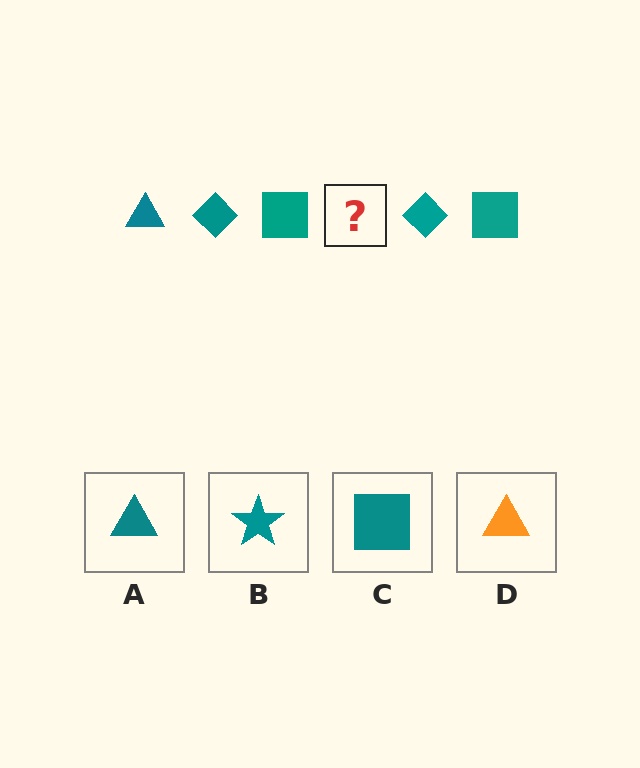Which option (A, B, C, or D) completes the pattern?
A.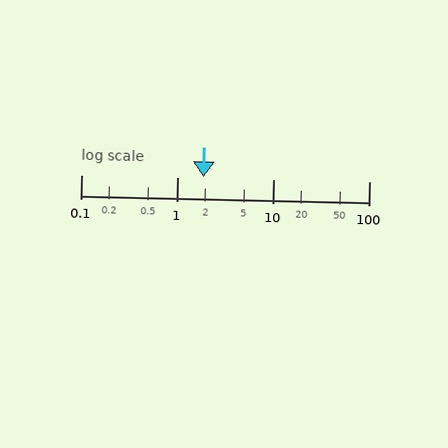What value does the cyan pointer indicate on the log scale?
The pointer indicates approximately 1.9.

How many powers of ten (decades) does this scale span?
The scale spans 3 decades, from 0.1 to 100.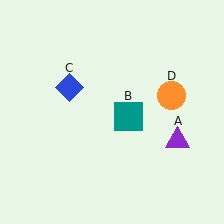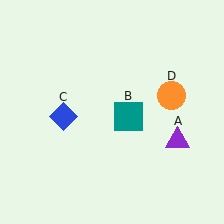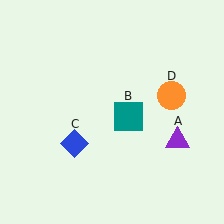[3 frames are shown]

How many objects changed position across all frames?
1 object changed position: blue diamond (object C).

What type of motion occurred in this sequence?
The blue diamond (object C) rotated counterclockwise around the center of the scene.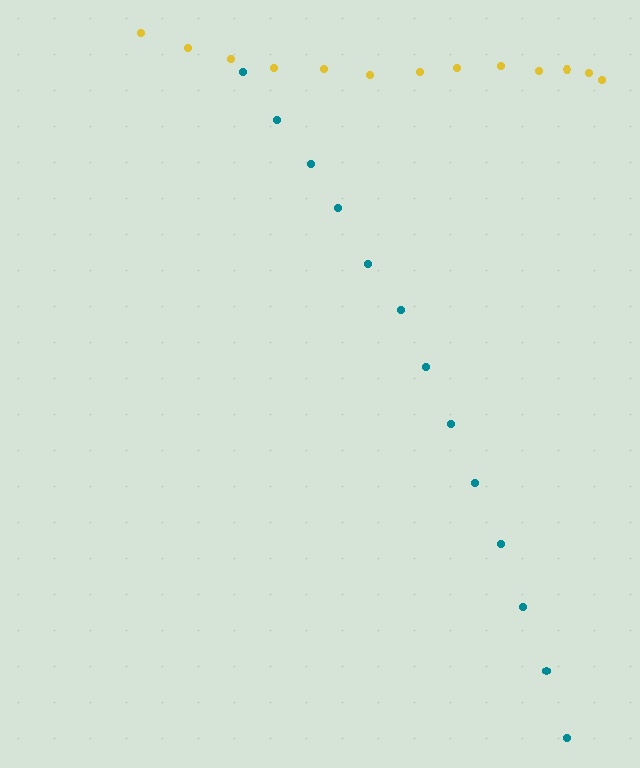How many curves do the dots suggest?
There are 2 distinct paths.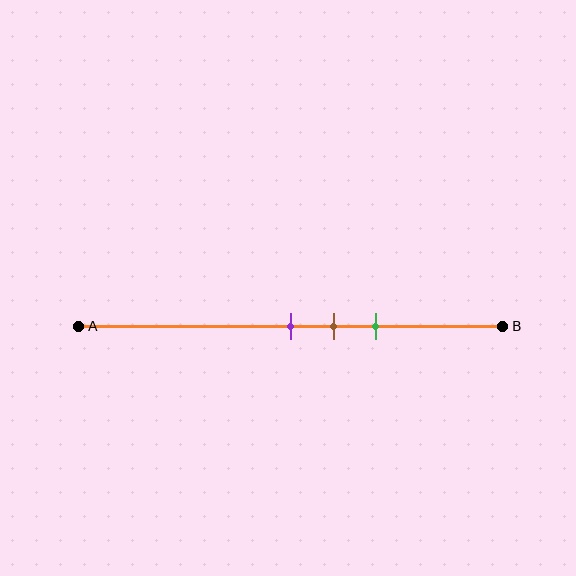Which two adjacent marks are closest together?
The purple and brown marks are the closest adjacent pair.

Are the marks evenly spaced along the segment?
Yes, the marks are approximately evenly spaced.